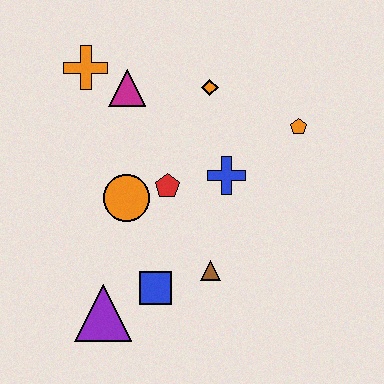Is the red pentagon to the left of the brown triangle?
Yes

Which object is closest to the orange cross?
The magenta triangle is closest to the orange cross.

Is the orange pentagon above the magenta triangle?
No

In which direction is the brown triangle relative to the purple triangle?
The brown triangle is to the right of the purple triangle.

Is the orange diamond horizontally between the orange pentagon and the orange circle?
Yes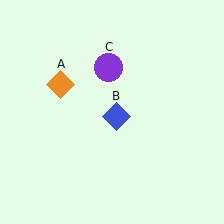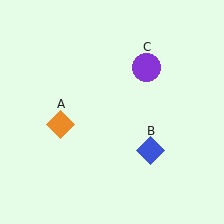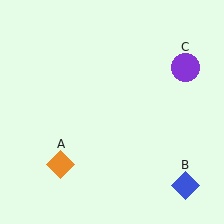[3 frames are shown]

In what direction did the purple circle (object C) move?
The purple circle (object C) moved right.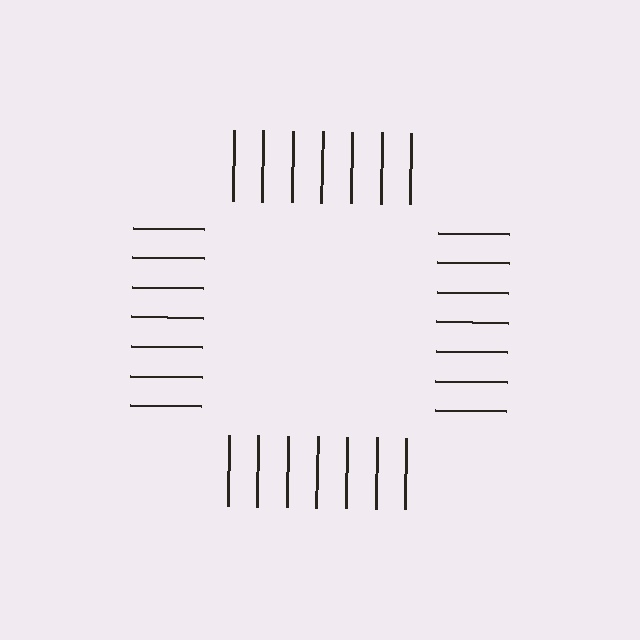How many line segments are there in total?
28 — 7 along each of the 4 edges.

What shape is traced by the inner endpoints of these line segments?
An illusory square — the line segments terminate on its edges but no continuous stroke is drawn.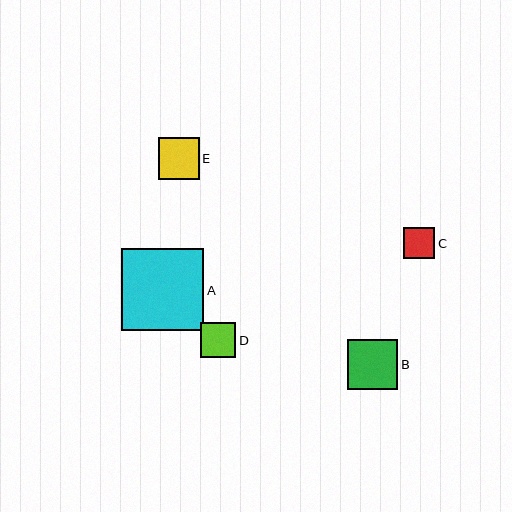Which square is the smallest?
Square C is the smallest with a size of approximately 31 pixels.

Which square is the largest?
Square A is the largest with a size of approximately 82 pixels.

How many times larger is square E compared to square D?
Square E is approximately 1.2 times the size of square D.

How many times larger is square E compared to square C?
Square E is approximately 1.3 times the size of square C.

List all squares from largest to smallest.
From largest to smallest: A, B, E, D, C.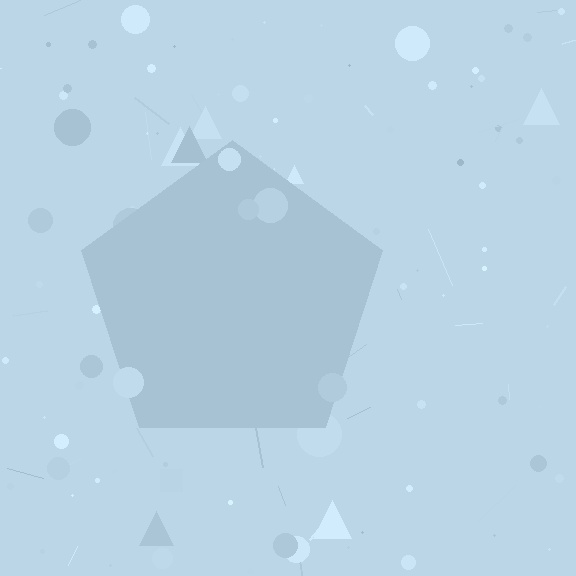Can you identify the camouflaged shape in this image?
The camouflaged shape is a pentagon.